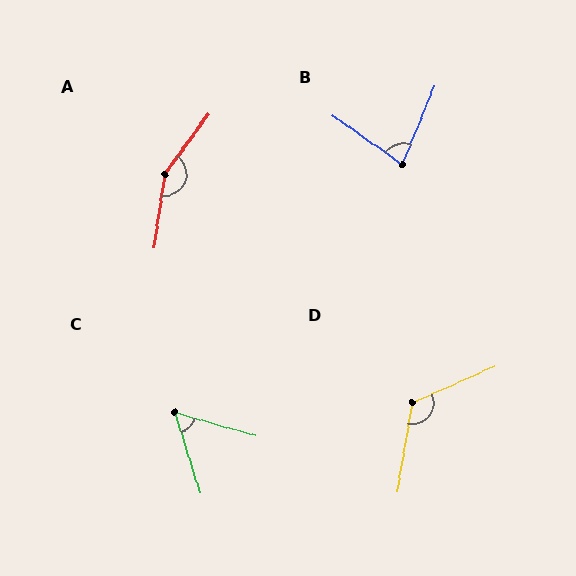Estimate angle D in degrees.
Approximately 123 degrees.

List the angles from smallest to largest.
C (56°), B (78°), D (123°), A (152°).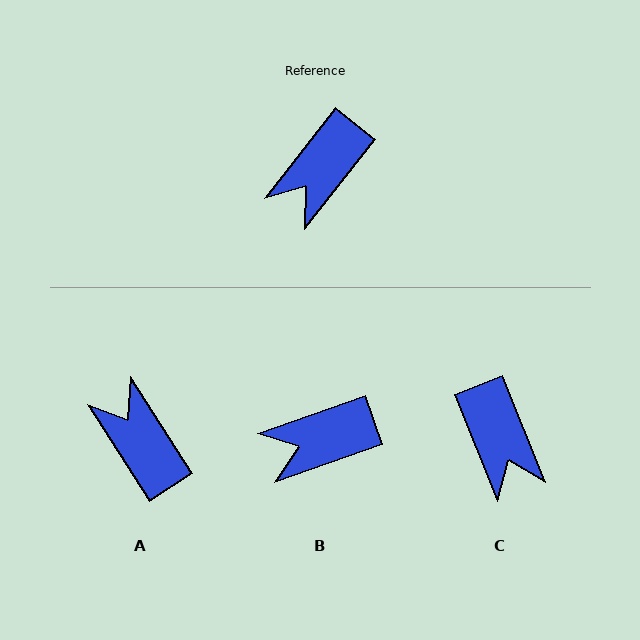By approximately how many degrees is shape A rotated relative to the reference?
Approximately 109 degrees clockwise.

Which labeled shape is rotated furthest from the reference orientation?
A, about 109 degrees away.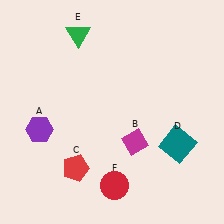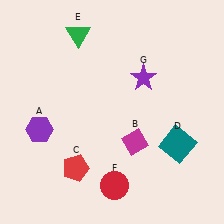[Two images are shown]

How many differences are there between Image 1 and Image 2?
There is 1 difference between the two images.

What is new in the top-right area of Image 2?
A purple star (G) was added in the top-right area of Image 2.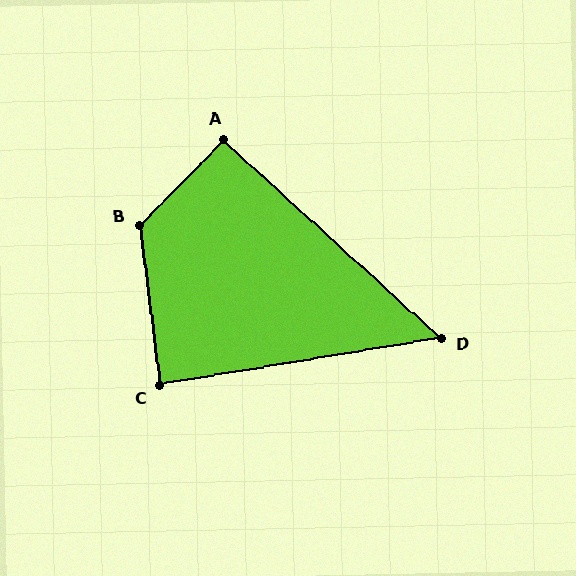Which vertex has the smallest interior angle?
D, at approximately 52 degrees.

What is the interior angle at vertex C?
Approximately 88 degrees (approximately right).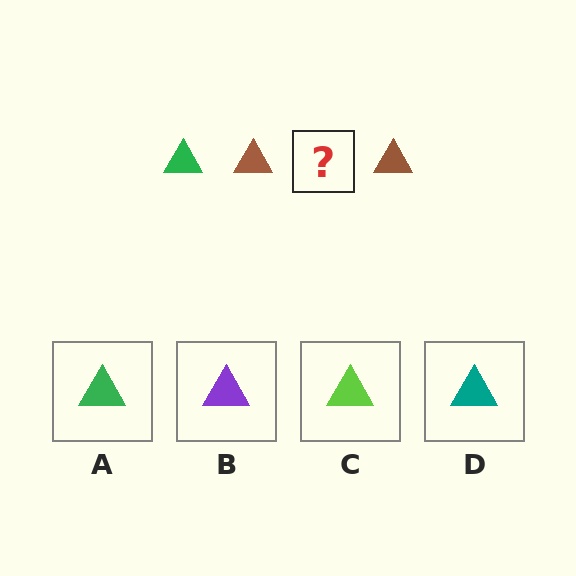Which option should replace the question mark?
Option A.